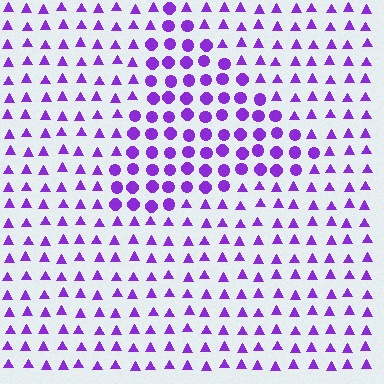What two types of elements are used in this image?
The image uses circles inside the triangle region and triangles outside it.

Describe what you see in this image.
The image is filled with small purple elements arranged in a uniform grid. A triangle-shaped region contains circles, while the surrounding area contains triangles. The boundary is defined purely by the change in element shape.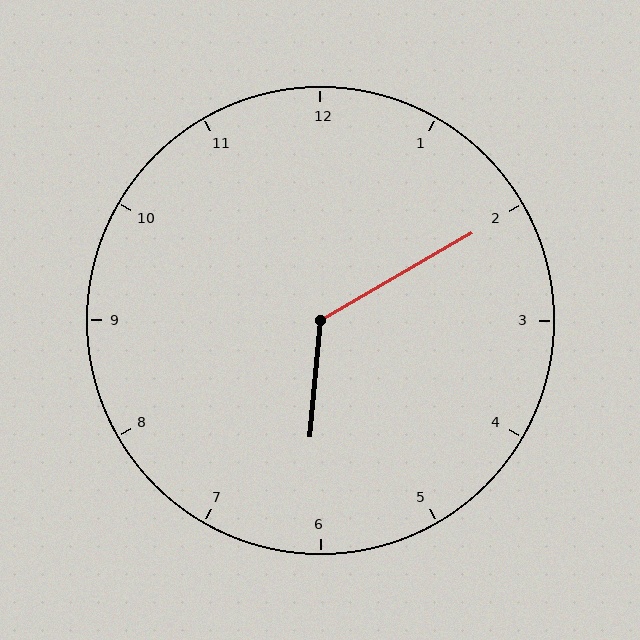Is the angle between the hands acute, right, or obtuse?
It is obtuse.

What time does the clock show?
6:10.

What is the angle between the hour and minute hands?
Approximately 125 degrees.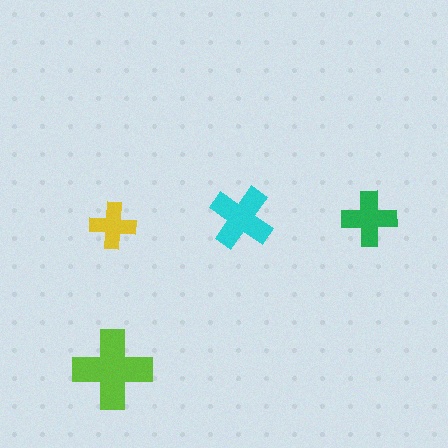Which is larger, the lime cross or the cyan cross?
The lime one.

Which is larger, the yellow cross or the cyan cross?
The cyan one.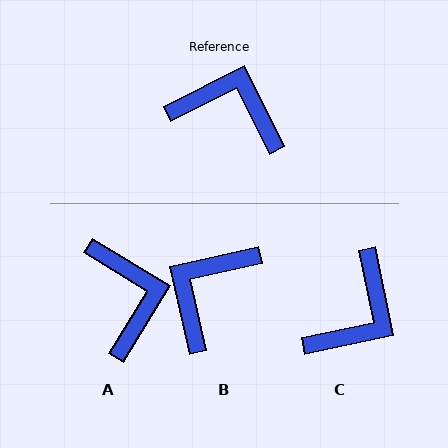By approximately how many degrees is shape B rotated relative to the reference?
Approximately 76 degrees counter-clockwise.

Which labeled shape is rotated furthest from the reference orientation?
C, about 105 degrees away.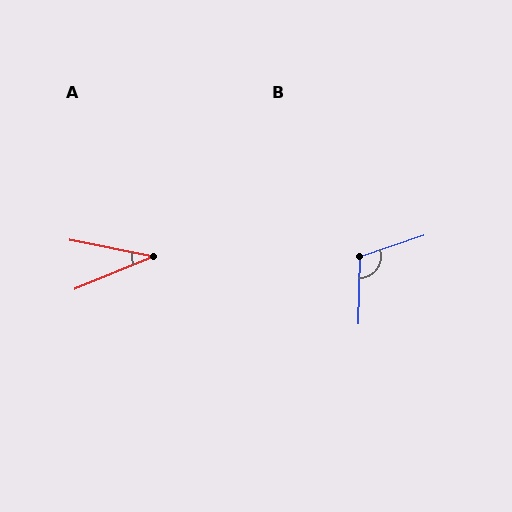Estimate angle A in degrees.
Approximately 34 degrees.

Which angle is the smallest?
A, at approximately 34 degrees.